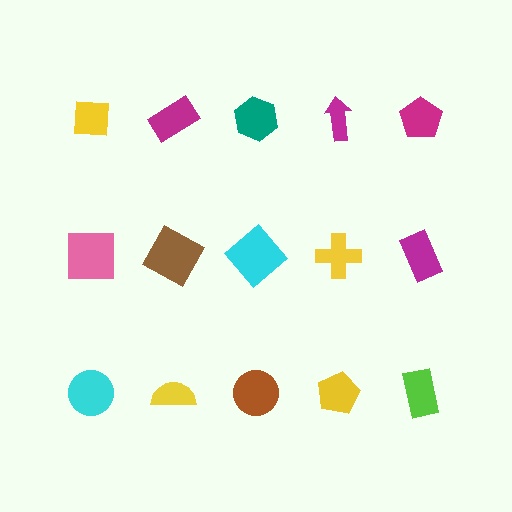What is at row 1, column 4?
A magenta arrow.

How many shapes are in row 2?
5 shapes.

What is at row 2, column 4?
A yellow cross.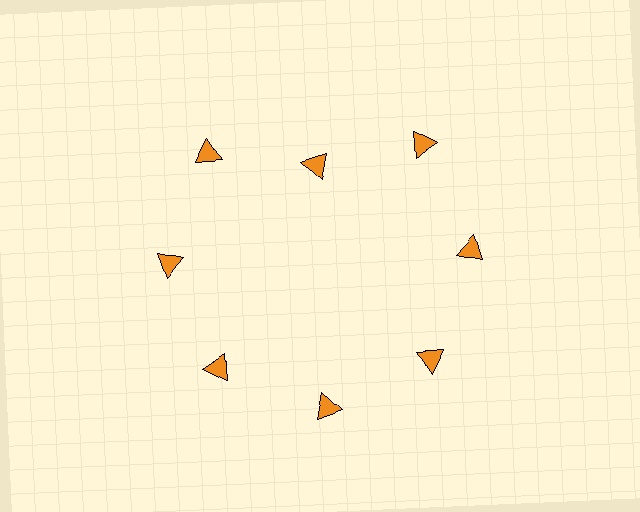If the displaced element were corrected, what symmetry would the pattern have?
It would have 8-fold rotational symmetry — the pattern would map onto itself every 45 degrees.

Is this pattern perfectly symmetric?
No. The 8 orange triangles are arranged in a ring, but one element near the 12 o'clock position is pulled inward toward the center, breaking the 8-fold rotational symmetry.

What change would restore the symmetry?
The symmetry would be restored by moving it outward, back onto the ring so that all 8 triangles sit at equal angles and equal distance from the center.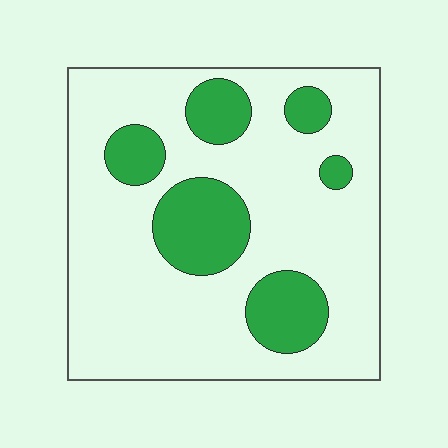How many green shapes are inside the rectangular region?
6.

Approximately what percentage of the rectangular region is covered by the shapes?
Approximately 25%.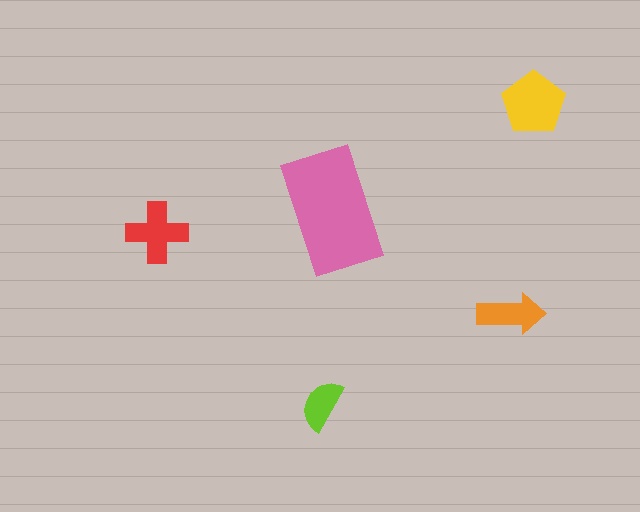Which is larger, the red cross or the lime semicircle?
The red cross.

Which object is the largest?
The pink rectangle.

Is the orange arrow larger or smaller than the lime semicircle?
Larger.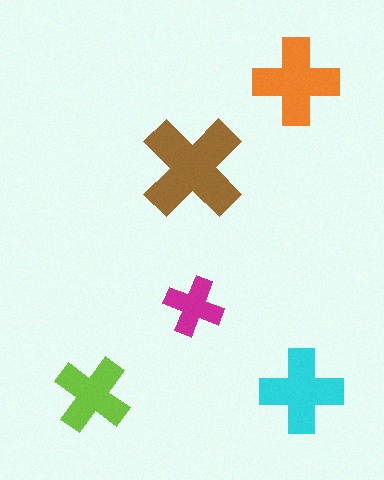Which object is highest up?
The orange cross is topmost.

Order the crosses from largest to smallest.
the brown one, the orange one, the cyan one, the lime one, the magenta one.